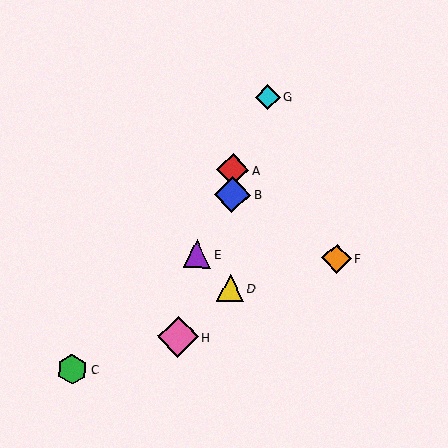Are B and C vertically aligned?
No, B is at x≈232 and C is at x≈72.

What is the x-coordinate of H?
Object H is at x≈178.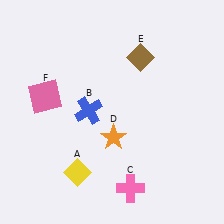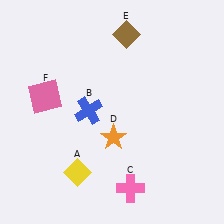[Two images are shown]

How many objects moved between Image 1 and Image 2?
1 object moved between the two images.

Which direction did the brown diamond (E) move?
The brown diamond (E) moved up.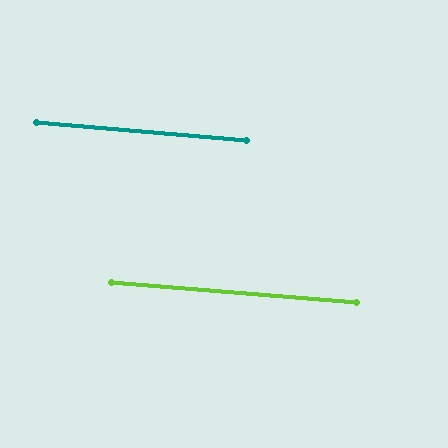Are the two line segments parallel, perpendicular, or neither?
Parallel — their directions differ by only 0.4°.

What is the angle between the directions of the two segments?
Approximately 0 degrees.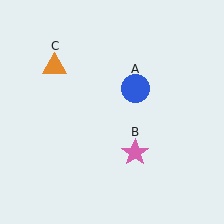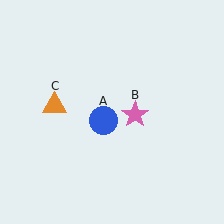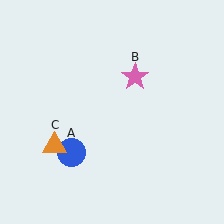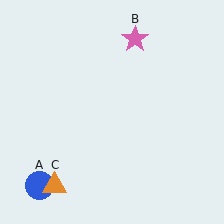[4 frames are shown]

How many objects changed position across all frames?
3 objects changed position: blue circle (object A), pink star (object B), orange triangle (object C).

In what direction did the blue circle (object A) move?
The blue circle (object A) moved down and to the left.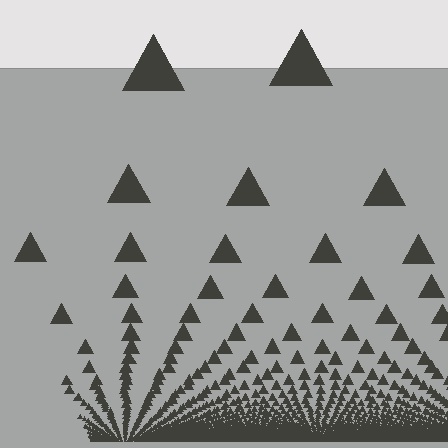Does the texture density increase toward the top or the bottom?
Density increases toward the bottom.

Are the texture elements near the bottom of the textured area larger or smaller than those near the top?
Smaller. The gradient is inverted — elements near the bottom are smaller and denser.